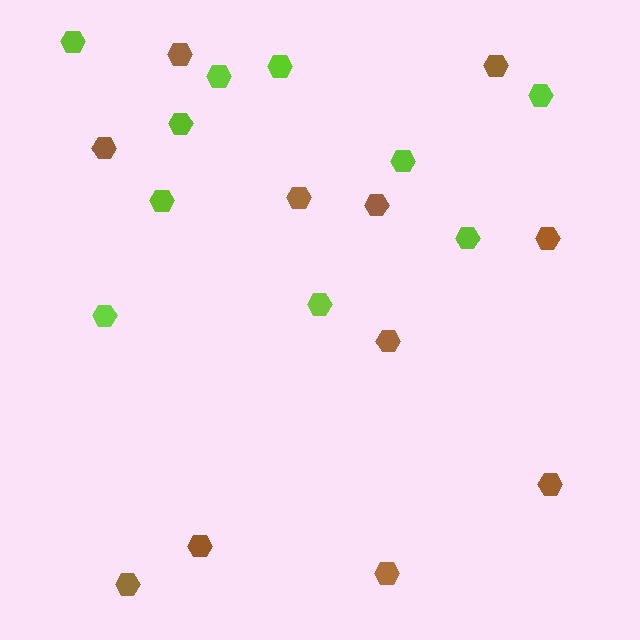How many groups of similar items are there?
There are 2 groups: one group of brown hexagons (11) and one group of lime hexagons (10).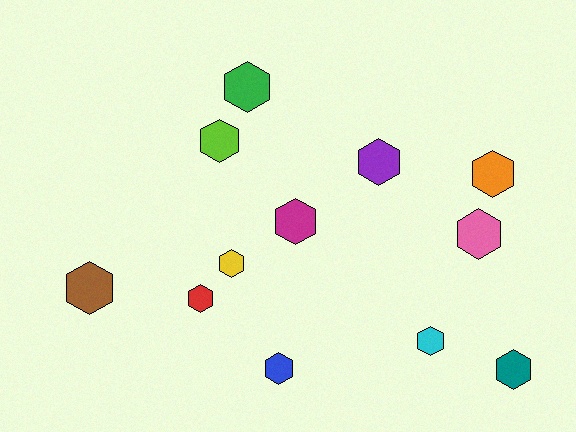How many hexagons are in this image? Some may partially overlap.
There are 12 hexagons.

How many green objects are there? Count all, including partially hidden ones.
There is 1 green object.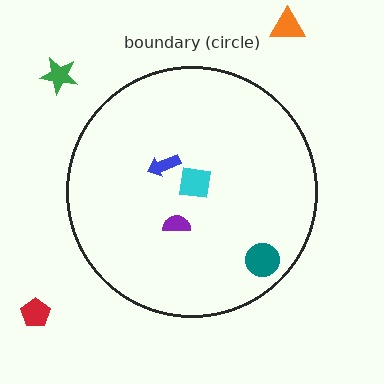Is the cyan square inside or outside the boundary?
Inside.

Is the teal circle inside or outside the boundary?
Inside.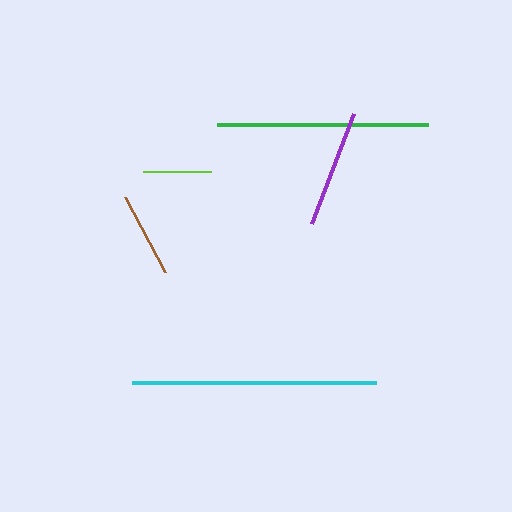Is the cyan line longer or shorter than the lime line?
The cyan line is longer than the lime line.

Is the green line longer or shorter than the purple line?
The green line is longer than the purple line.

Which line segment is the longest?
The cyan line is the longest at approximately 244 pixels.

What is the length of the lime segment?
The lime segment is approximately 67 pixels long.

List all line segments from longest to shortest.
From longest to shortest: cyan, green, purple, brown, lime.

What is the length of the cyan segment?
The cyan segment is approximately 244 pixels long.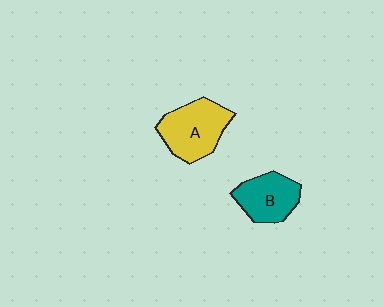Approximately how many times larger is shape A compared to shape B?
Approximately 1.3 times.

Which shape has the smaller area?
Shape B (teal).